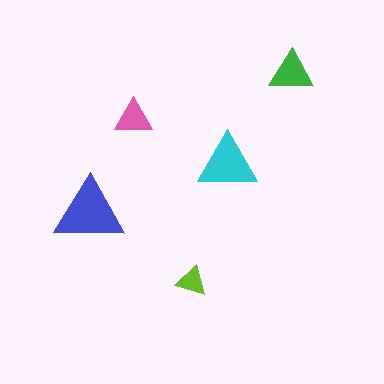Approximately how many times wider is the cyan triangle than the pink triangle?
About 1.5 times wider.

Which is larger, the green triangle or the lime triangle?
The green one.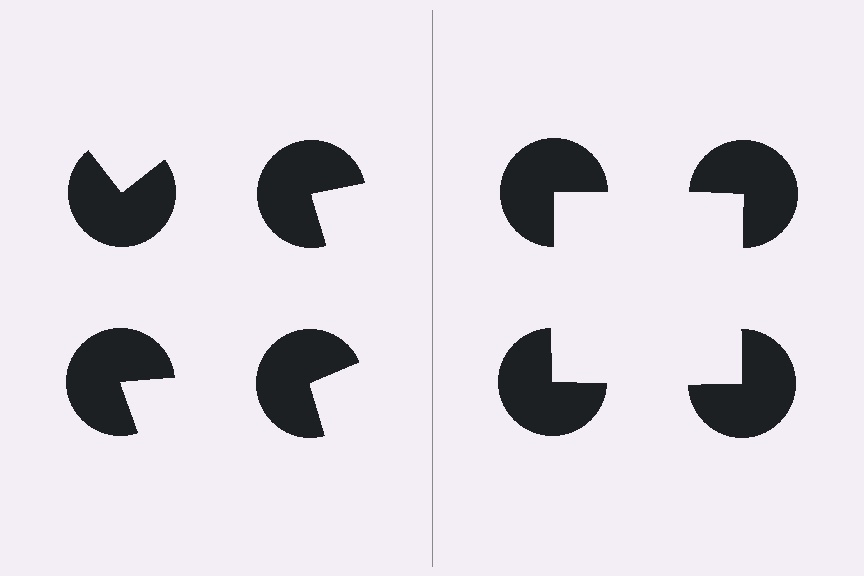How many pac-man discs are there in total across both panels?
8 — 4 on each side.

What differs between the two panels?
The pac-man discs are positioned identically on both sides; only the wedge orientations differ. On the right they align to a square; on the left they are misaligned.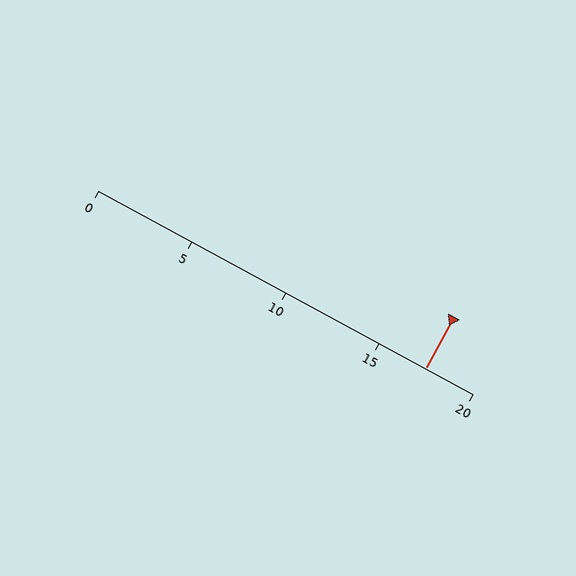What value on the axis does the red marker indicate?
The marker indicates approximately 17.5.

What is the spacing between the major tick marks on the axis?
The major ticks are spaced 5 apart.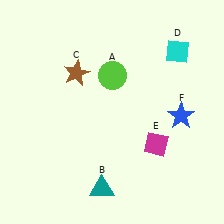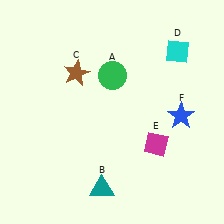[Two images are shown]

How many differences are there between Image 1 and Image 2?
There is 1 difference between the two images.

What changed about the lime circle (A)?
In Image 1, A is lime. In Image 2, it changed to green.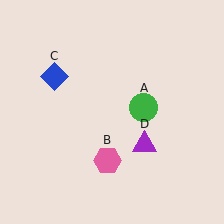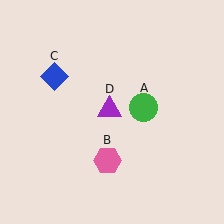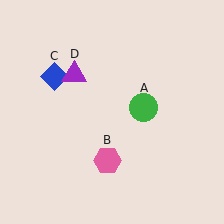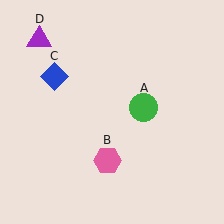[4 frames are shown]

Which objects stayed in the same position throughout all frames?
Green circle (object A) and pink hexagon (object B) and blue diamond (object C) remained stationary.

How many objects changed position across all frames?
1 object changed position: purple triangle (object D).